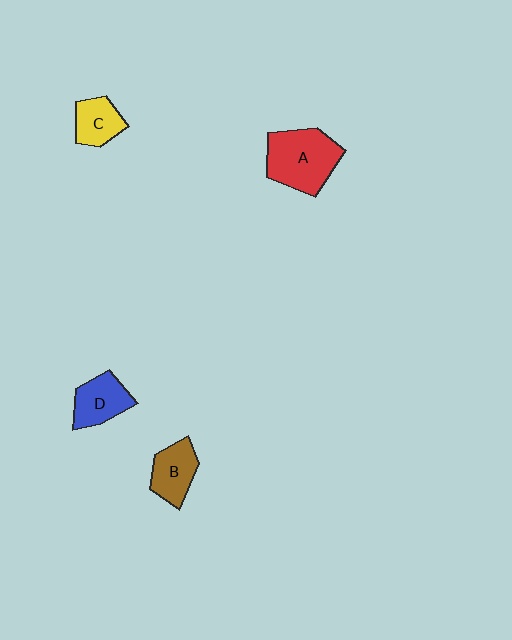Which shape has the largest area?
Shape A (red).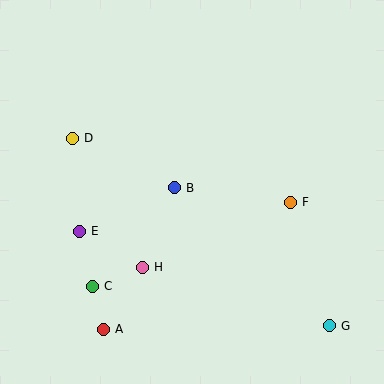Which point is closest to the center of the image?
Point B at (174, 188) is closest to the center.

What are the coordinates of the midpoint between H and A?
The midpoint between H and A is at (123, 298).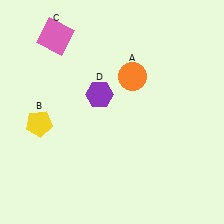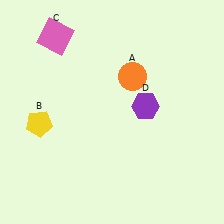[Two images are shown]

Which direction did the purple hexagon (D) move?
The purple hexagon (D) moved right.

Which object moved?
The purple hexagon (D) moved right.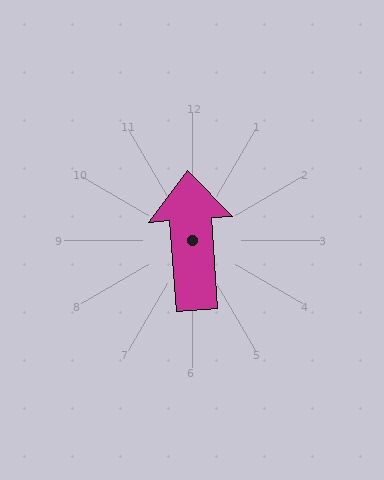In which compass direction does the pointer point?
North.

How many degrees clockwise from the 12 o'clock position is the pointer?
Approximately 356 degrees.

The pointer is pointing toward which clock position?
Roughly 12 o'clock.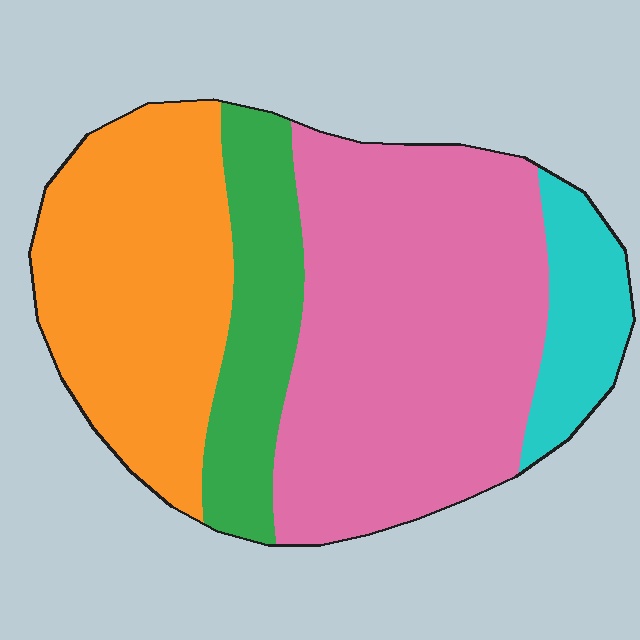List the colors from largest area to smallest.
From largest to smallest: pink, orange, green, cyan.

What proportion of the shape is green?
Green takes up about one sixth (1/6) of the shape.